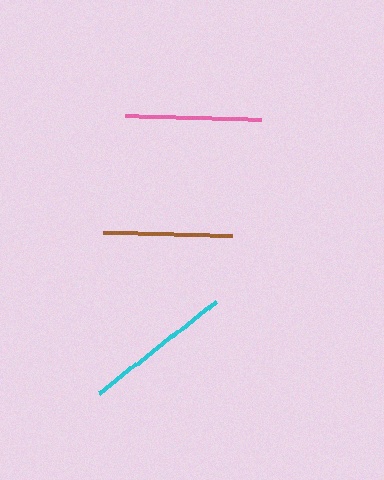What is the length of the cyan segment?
The cyan segment is approximately 149 pixels long.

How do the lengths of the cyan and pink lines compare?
The cyan and pink lines are approximately the same length.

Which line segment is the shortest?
The brown line is the shortest at approximately 128 pixels.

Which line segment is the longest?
The cyan line is the longest at approximately 149 pixels.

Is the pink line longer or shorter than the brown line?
The pink line is longer than the brown line.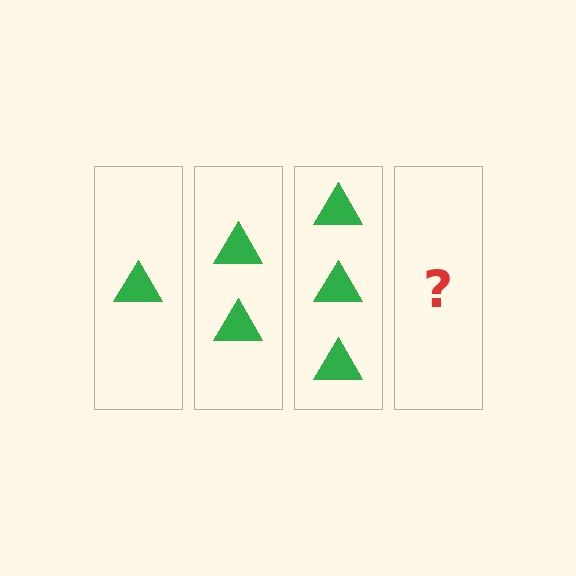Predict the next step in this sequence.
The next step is 4 triangles.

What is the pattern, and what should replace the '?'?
The pattern is that each step adds one more triangle. The '?' should be 4 triangles.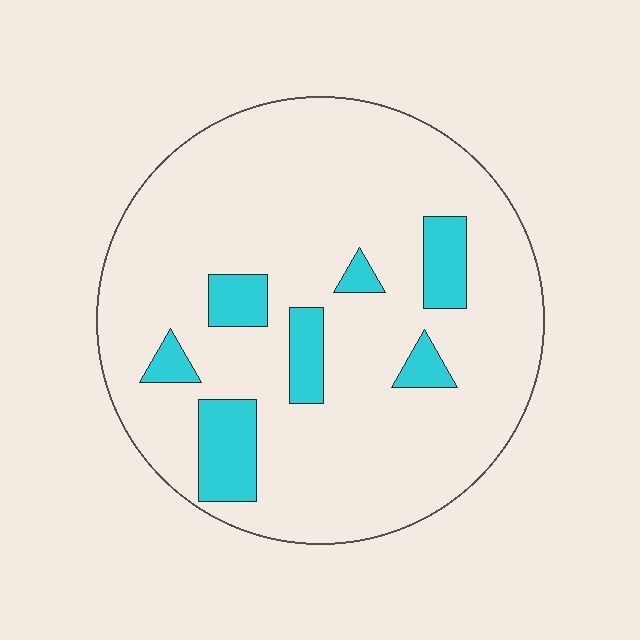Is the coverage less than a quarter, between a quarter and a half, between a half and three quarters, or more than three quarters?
Less than a quarter.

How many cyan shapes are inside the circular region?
7.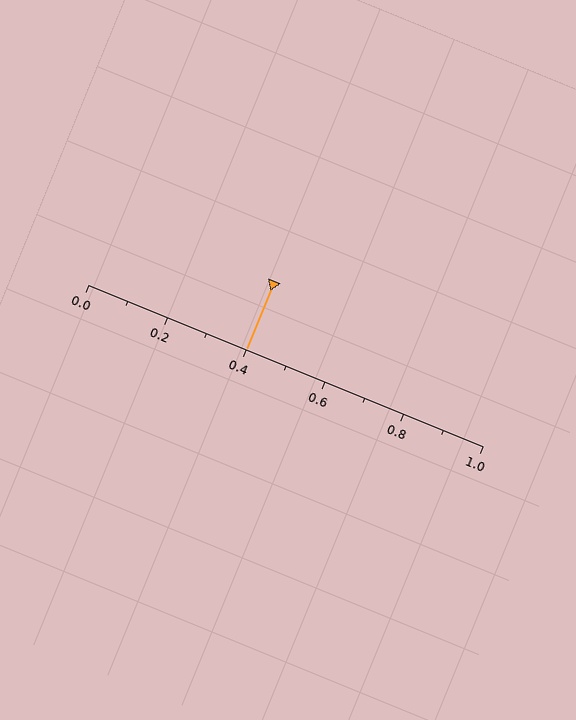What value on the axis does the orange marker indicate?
The marker indicates approximately 0.4.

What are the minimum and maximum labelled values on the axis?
The axis runs from 0.0 to 1.0.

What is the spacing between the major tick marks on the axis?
The major ticks are spaced 0.2 apart.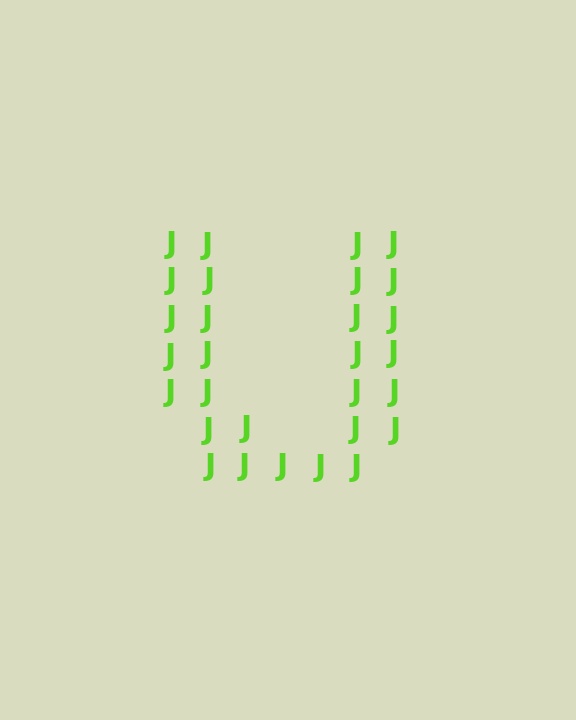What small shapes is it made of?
It is made of small letter J's.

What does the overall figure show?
The overall figure shows the letter U.